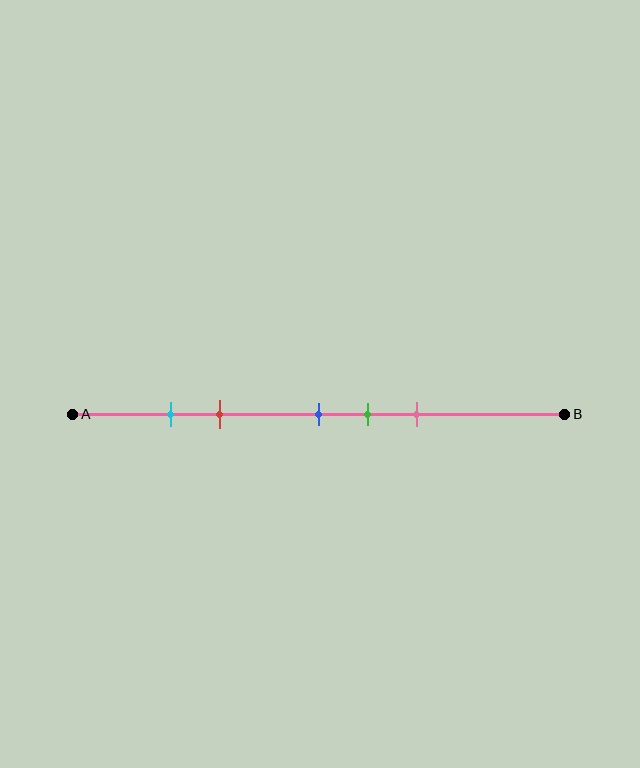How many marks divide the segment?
There are 5 marks dividing the segment.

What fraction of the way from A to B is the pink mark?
The pink mark is approximately 70% (0.7) of the way from A to B.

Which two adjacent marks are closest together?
The cyan and red marks are the closest adjacent pair.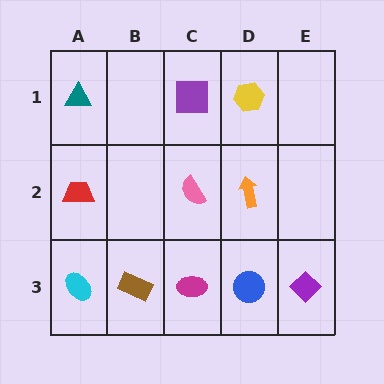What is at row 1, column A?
A teal triangle.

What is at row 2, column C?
A pink semicircle.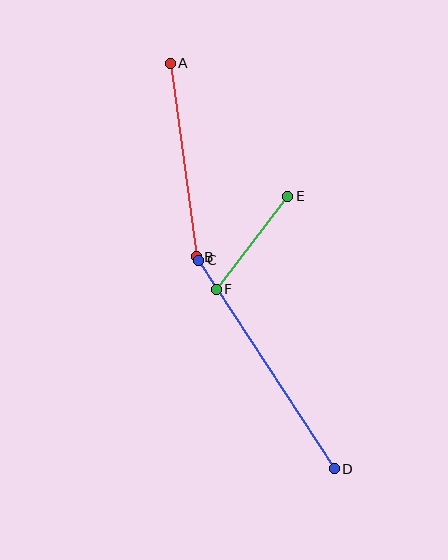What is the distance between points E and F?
The distance is approximately 117 pixels.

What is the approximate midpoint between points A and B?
The midpoint is at approximately (183, 160) pixels.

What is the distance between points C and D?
The distance is approximately 248 pixels.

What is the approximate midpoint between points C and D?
The midpoint is at approximately (266, 365) pixels.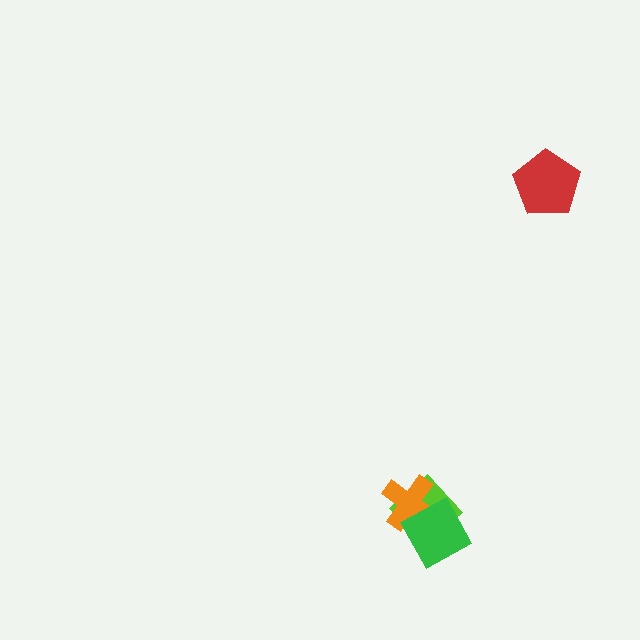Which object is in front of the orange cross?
The green diamond is in front of the orange cross.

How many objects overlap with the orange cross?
2 objects overlap with the orange cross.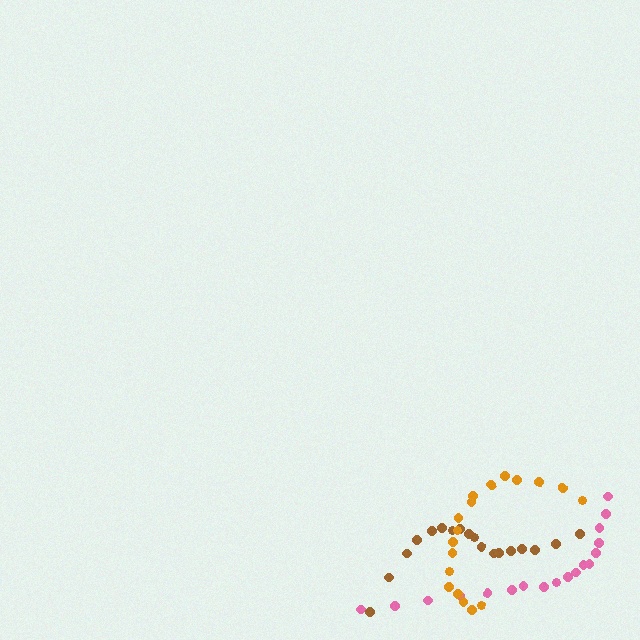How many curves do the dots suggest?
There are 3 distinct paths.